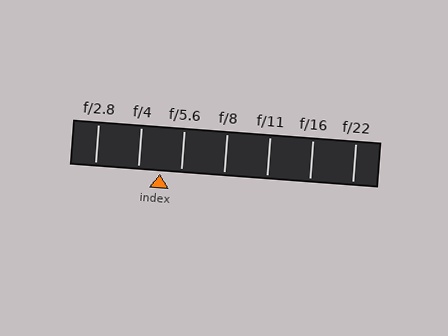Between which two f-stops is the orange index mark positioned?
The index mark is between f/4 and f/5.6.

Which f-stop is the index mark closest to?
The index mark is closest to f/5.6.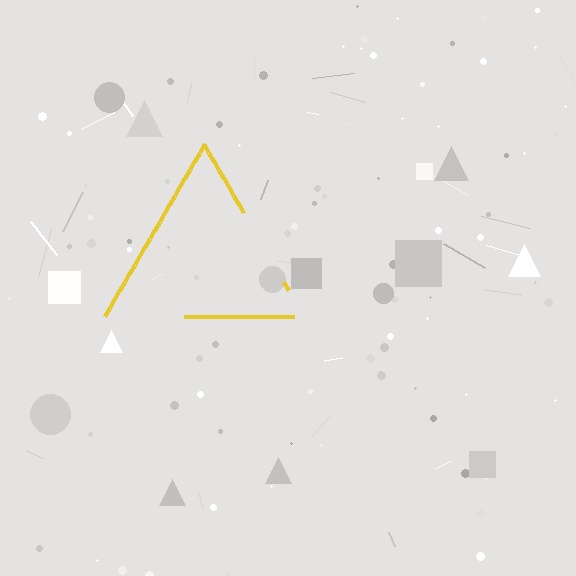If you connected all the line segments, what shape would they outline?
They would outline a triangle.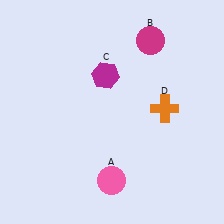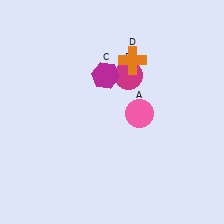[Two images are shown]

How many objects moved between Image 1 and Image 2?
3 objects moved between the two images.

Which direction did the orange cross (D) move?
The orange cross (D) moved up.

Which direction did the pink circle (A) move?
The pink circle (A) moved up.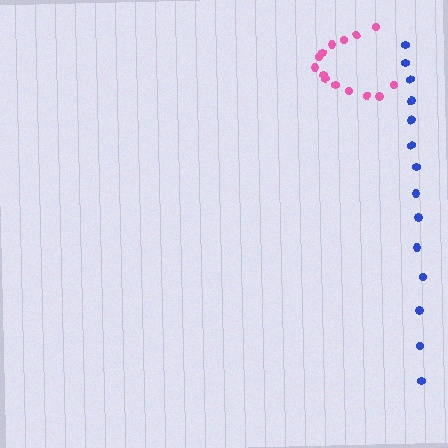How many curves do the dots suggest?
There are 2 distinct paths.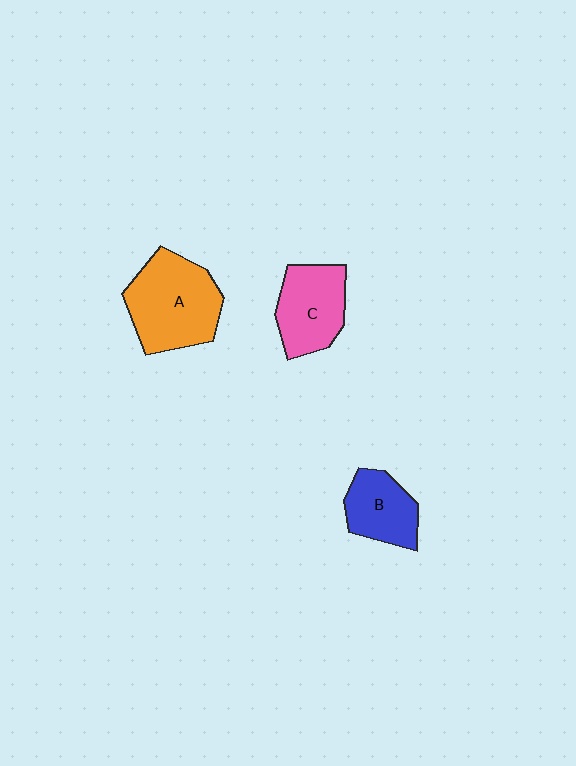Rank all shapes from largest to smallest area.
From largest to smallest: A (orange), C (pink), B (blue).